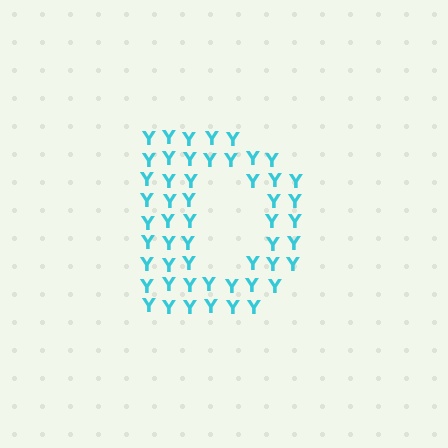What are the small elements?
The small elements are letter Y's.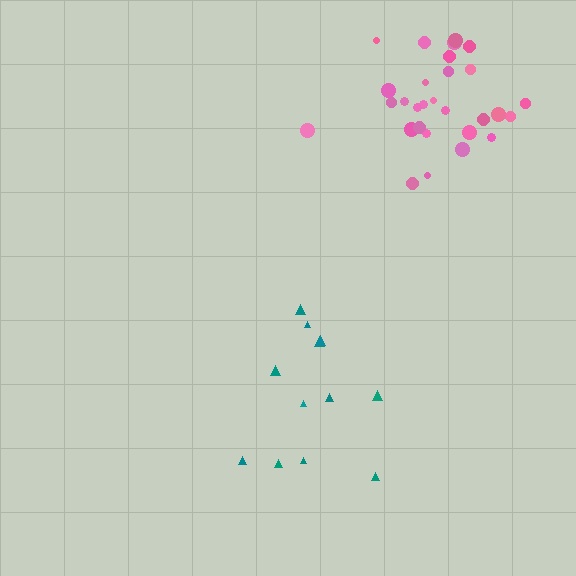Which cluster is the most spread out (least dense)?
Teal.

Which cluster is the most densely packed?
Pink.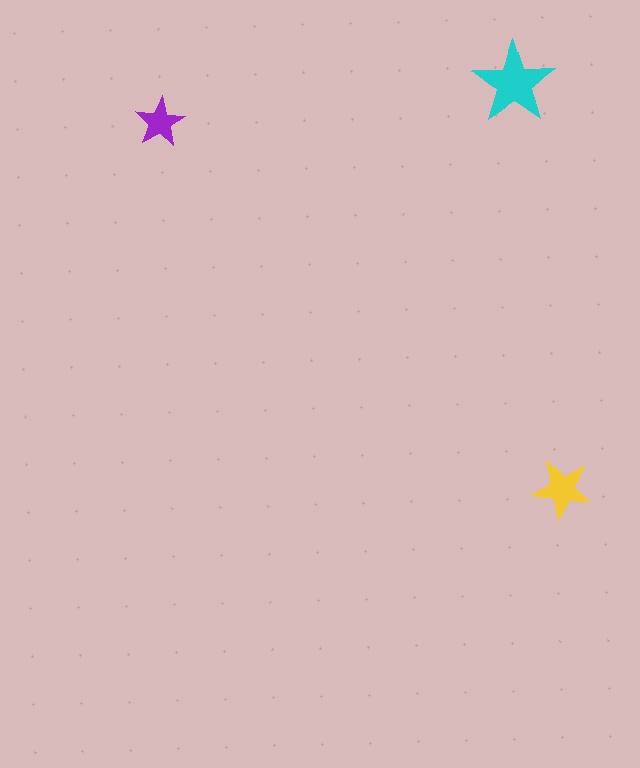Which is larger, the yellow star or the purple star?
The yellow one.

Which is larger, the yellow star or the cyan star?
The cyan one.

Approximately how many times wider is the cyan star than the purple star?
About 1.5 times wider.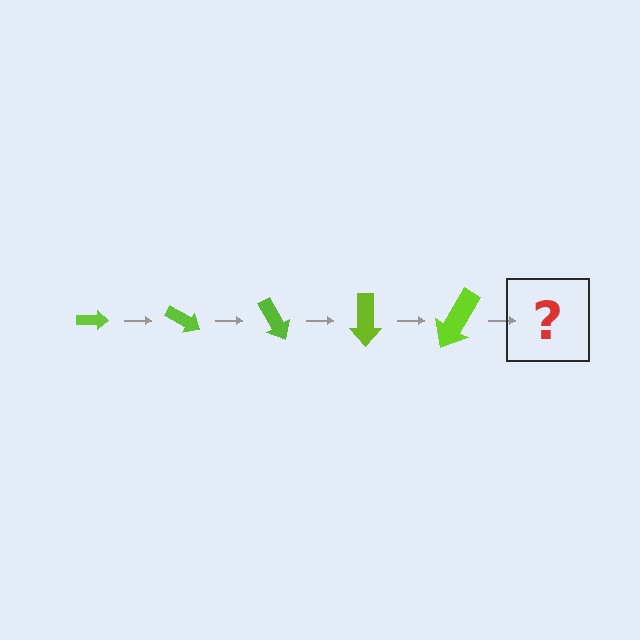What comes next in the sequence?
The next element should be an arrow, larger than the previous one and rotated 150 degrees from the start.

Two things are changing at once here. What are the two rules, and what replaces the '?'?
The two rules are that the arrow grows larger each step and it rotates 30 degrees each step. The '?' should be an arrow, larger than the previous one and rotated 150 degrees from the start.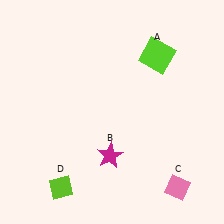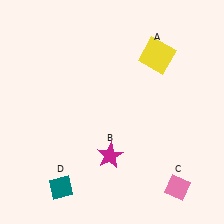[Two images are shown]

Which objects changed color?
A changed from lime to yellow. D changed from lime to teal.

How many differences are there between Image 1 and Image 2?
There are 2 differences between the two images.